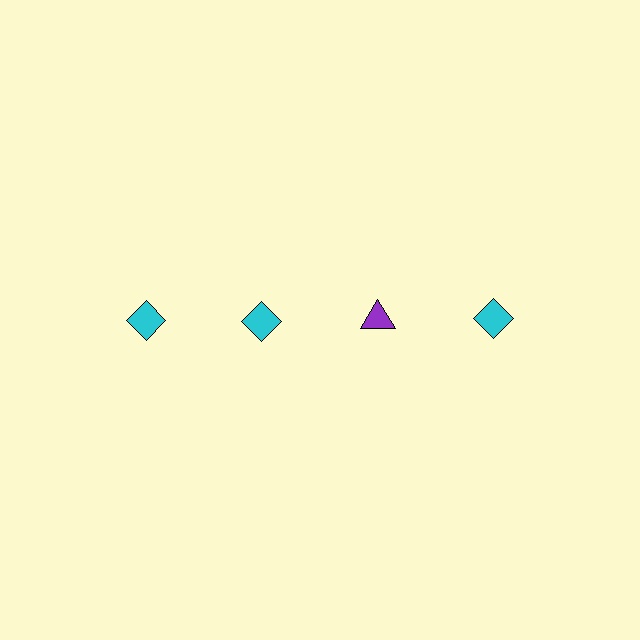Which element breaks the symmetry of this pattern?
The purple triangle in the top row, center column breaks the symmetry. All other shapes are cyan diamonds.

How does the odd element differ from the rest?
It differs in both color (purple instead of cyan) and shape (triangle instead of diamond).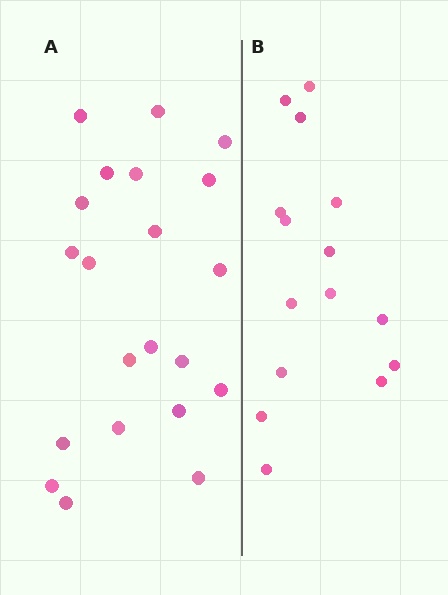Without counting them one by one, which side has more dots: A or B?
Region A (the left region) has more dots.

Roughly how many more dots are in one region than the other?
Region A has about 6 more dots than region B.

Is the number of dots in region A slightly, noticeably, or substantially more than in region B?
Region A has noticeably more, but not dramatically so. The ratio is roughly 1.4 to 1.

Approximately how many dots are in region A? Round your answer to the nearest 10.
About 20 dots. (The exact count is 21, which rounds to 20.)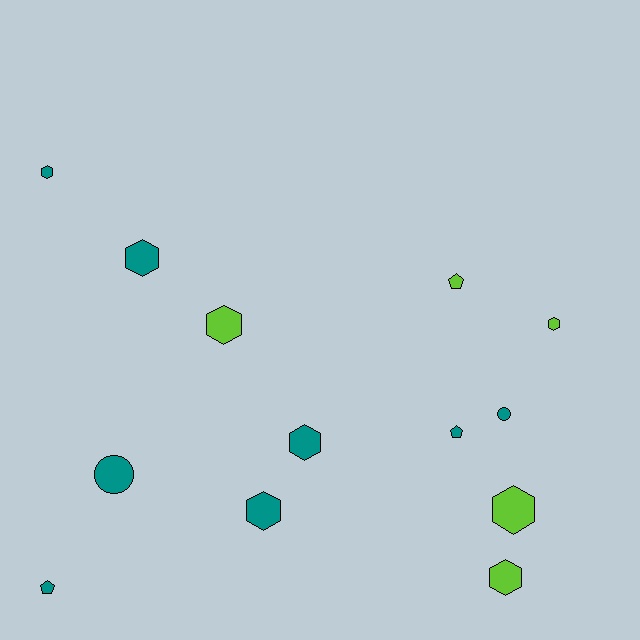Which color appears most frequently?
Teal, with 8 objects.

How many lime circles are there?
There are no lime circles.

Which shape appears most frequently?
Hexagon, with 8 objects.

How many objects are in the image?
There are 13 objects.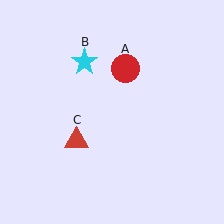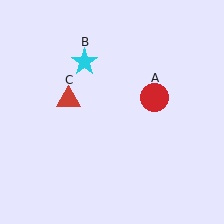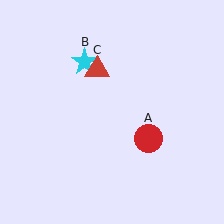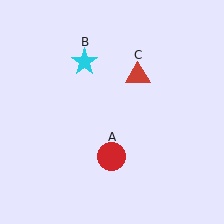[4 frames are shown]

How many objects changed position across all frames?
2 objects changed position: red circle (object A), red triangle (object C).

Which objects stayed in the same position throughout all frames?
Cyan star (object B) remained stationary.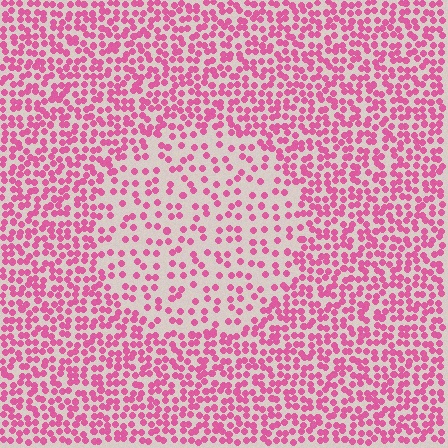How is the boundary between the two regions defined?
The boundary is defined by a change in element density (approximately 2.1x ratio). All elements are the same color, size, and shape.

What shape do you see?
I see a circle.